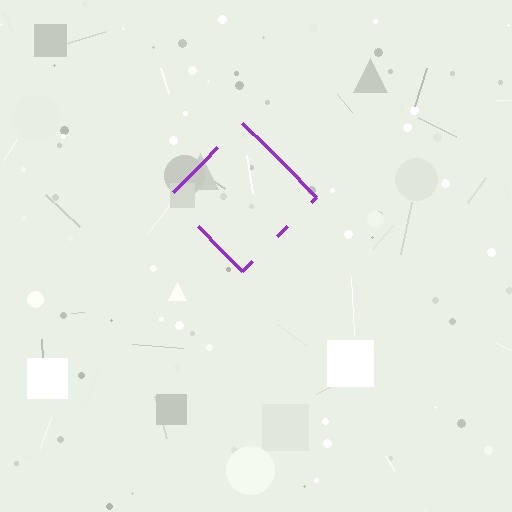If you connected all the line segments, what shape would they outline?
They would outline a diamond.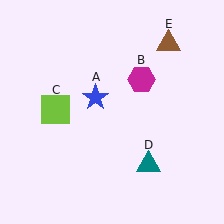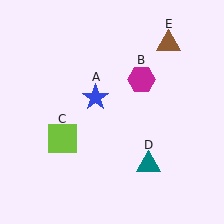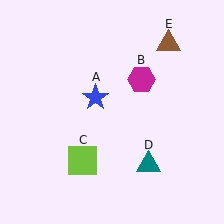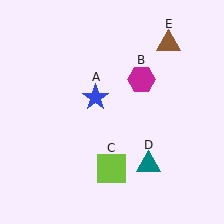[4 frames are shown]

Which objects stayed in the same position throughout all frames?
Blue star (object A) and magenta hexagon (object B) and teal triangle (object D) and brown triangle (object E) remained stationary.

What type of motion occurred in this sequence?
The lime square (object C) rotated counterclockwise around the center of the scene.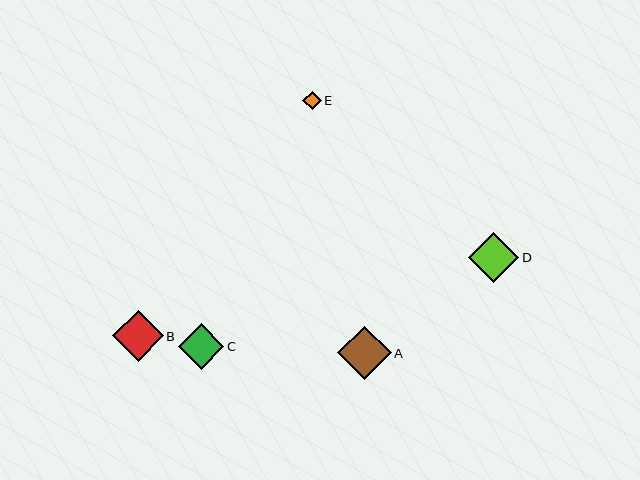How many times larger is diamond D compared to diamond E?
Diamond D is approximately 2.8 times the size of diamond E.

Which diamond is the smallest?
Diamond E is the smallest with a size of approximately 18 pixels.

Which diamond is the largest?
Diamond A is the largest with a size of approximately 53 pixels.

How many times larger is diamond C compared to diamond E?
Diamond C is approximately 2.5 times the size of diamond E.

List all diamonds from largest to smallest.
From largest to smallest: A, B, D, C, E.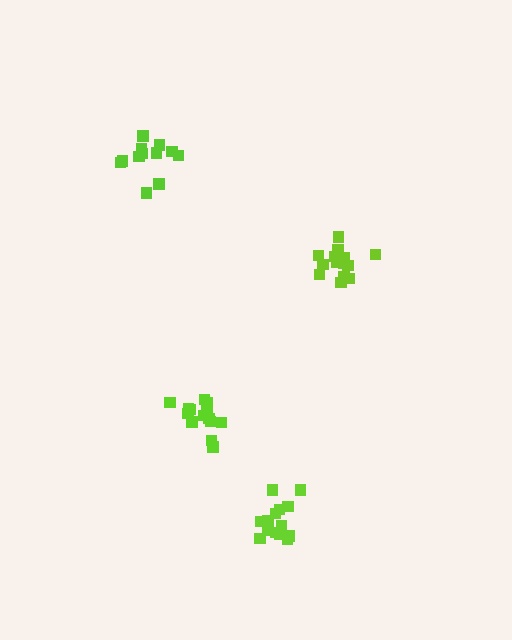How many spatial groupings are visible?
There are 4 spatial groupings.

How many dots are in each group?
Group 1: 14 dots, Group 2: 14 dots, Group 3: 14 dots, Group 4: 12 dots (54 total).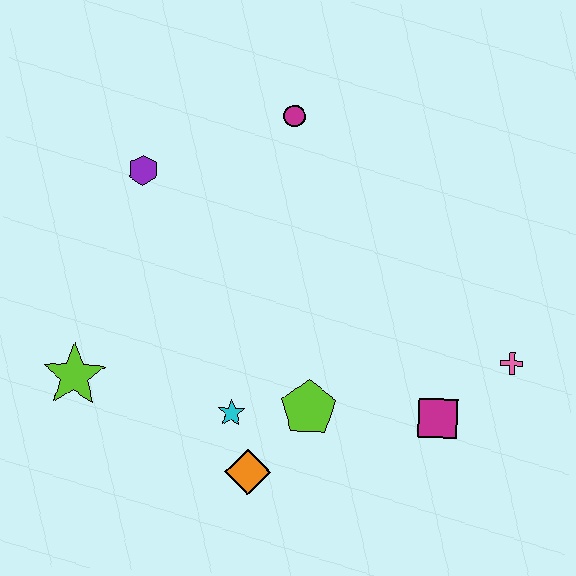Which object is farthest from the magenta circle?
The orange diamond is farthest from the magenta circle.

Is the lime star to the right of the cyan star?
No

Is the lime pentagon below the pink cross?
Yes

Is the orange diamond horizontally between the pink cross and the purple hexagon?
Yes